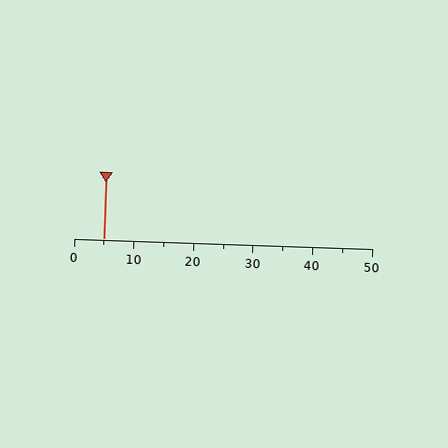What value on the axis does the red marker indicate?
The marker indicates approximately 5.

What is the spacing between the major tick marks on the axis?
The major ticks are spaced 10 apart.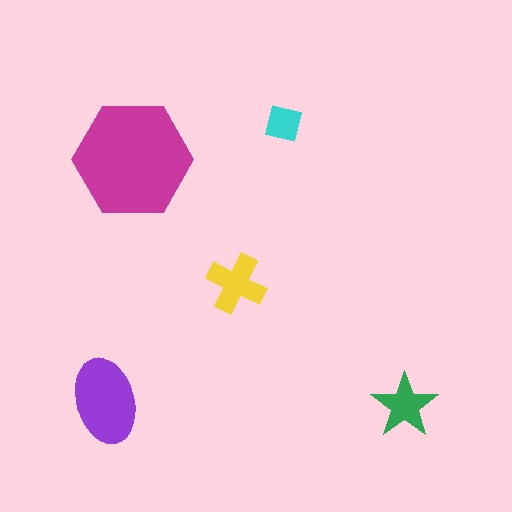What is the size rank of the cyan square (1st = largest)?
5th.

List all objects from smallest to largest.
The cyan square, the green star, the yellow cross, the purple ellipse, the magenta hexagon.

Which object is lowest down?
The green star is bottommost.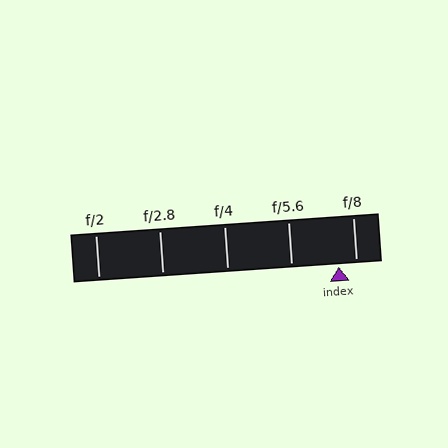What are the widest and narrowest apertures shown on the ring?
The widest aperture shown is f/2 and the narrowest is f/8.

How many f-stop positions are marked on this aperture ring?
There are 5 f-stop positions marked.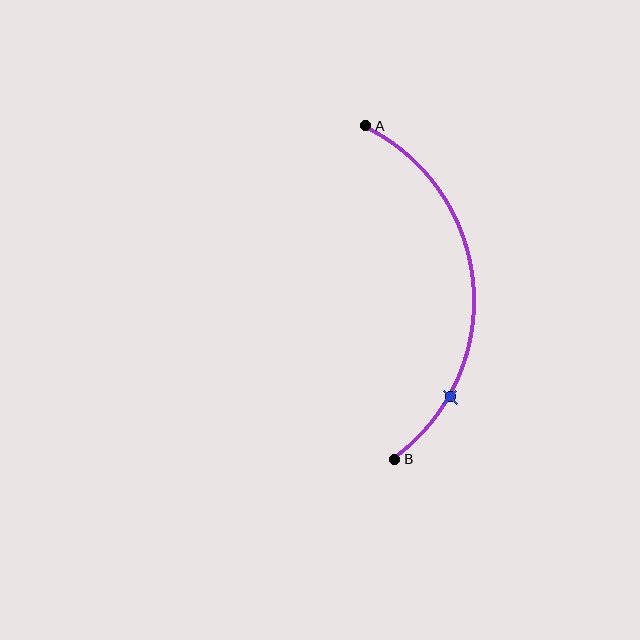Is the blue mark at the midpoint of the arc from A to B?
No. The blue mark lies on the arc but is closer to endpoint B. The arc midpoint would be at the point on the curve equidistant along the arc from both A and B.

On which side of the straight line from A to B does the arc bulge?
The arc bulges to the right of the straight line connecting A and B.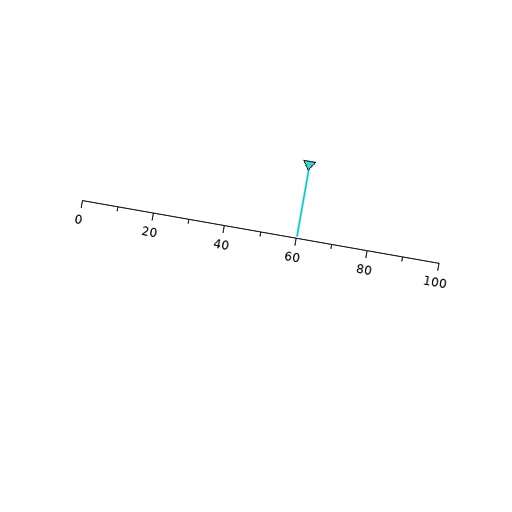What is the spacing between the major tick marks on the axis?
The major ticks are spaced 20 apart.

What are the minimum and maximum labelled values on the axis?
The axis runs from 0 to 100.